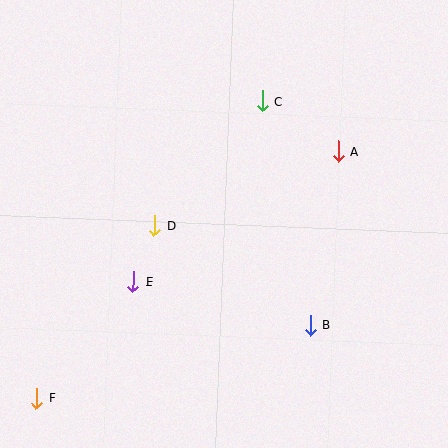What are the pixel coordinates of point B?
Point B is at (310, 325).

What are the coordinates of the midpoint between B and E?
The midpoint between B and E is at (222, 303).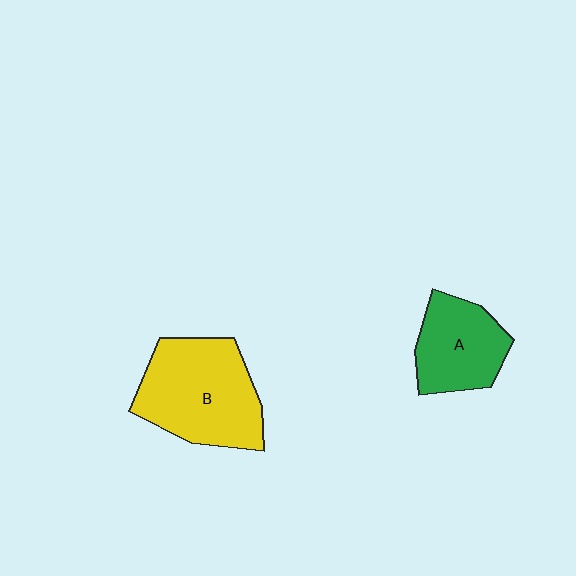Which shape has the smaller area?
Shape A (green).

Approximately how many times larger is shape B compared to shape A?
Approximately 1.5 times.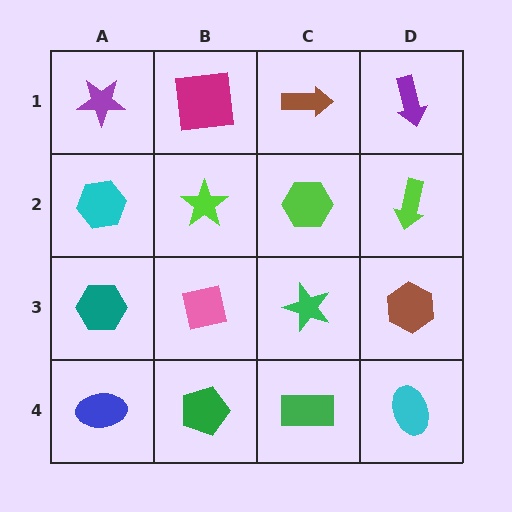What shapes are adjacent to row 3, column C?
A lime hexagon (row 2, column C), a green rectangle (row 4, column C), a pink square (row 3, column B), a brown hexagon (row 3, column D).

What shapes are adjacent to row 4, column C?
A green star (row 3, column C), a green pentagon (row 4, column B), a cyan ellipse (row 4, column D).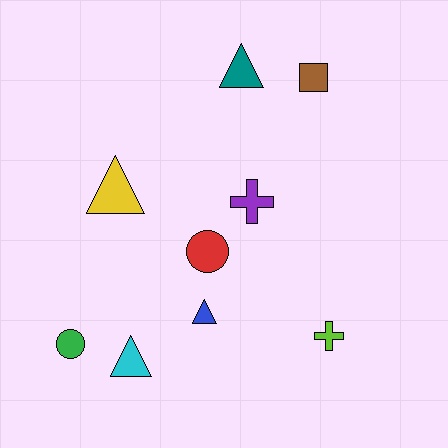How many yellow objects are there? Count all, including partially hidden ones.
There is 1 yellow object.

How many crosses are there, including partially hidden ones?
There are 2 crosses.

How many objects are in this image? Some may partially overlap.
There are 9 objects.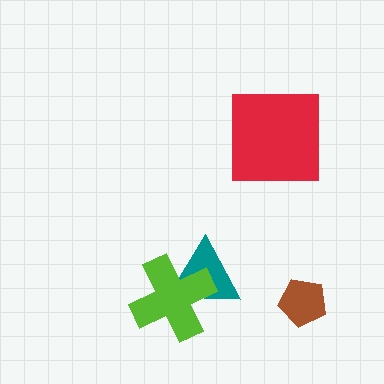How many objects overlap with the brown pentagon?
0 objects overlap with the brown pentagon.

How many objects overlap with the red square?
0 objects overlap with the red square.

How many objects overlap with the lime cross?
1 object overlaps with the lime cross.